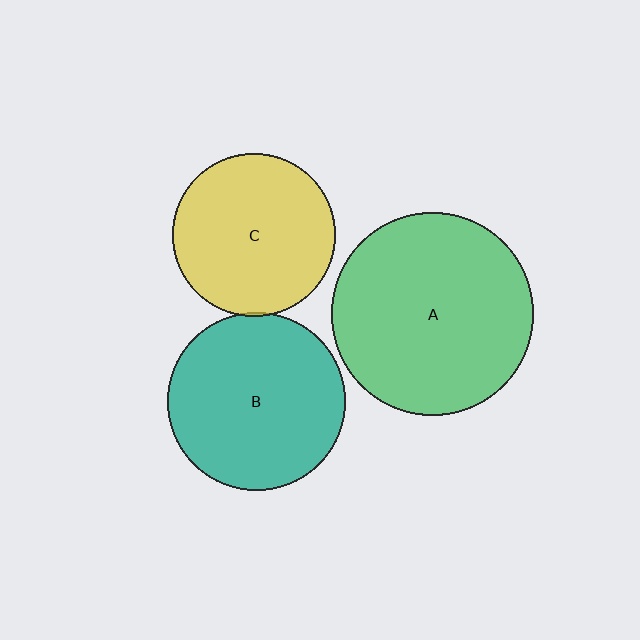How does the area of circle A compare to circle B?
Approximately 1.3 times.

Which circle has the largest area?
Circle A (green).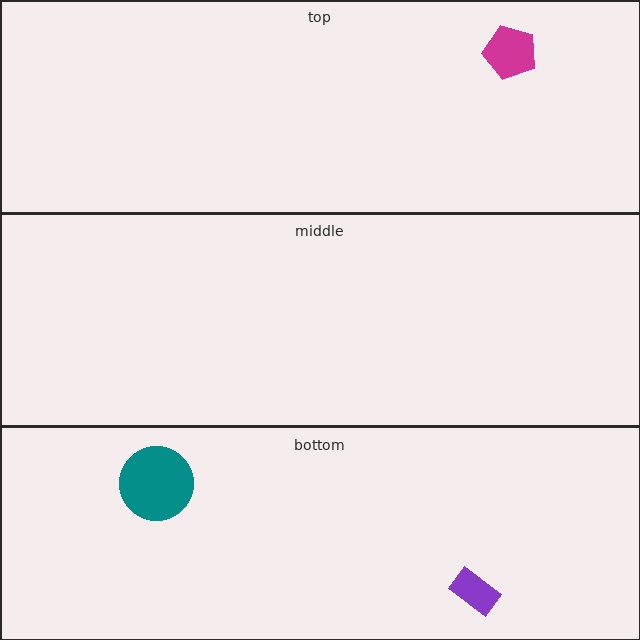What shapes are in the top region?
The magenta pentagon.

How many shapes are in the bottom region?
2.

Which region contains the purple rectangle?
The bottom region.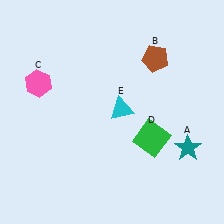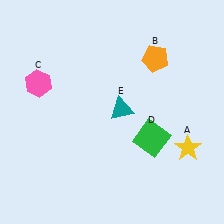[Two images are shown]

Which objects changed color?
A changed from teal to yellow. B changed from brown to orange. E changed from cyan to teal.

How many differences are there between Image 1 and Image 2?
There are 3 differences between the two images.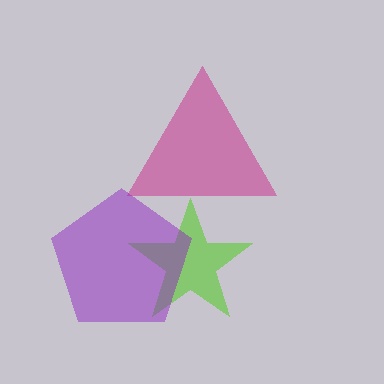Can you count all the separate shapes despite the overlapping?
Yes, there are 3 separate shapes.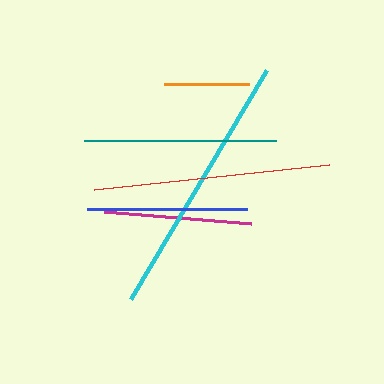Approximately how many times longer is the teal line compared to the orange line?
The teal line is approximately 2.3 times the length of the orange line.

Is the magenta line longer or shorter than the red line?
The red line is longer than the magenta line.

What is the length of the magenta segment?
The magenta segment is approximately 148 pixels long.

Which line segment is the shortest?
The orange line is the shortest at approximately 85 pixels.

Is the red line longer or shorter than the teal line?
The red line is longer than the teal line.